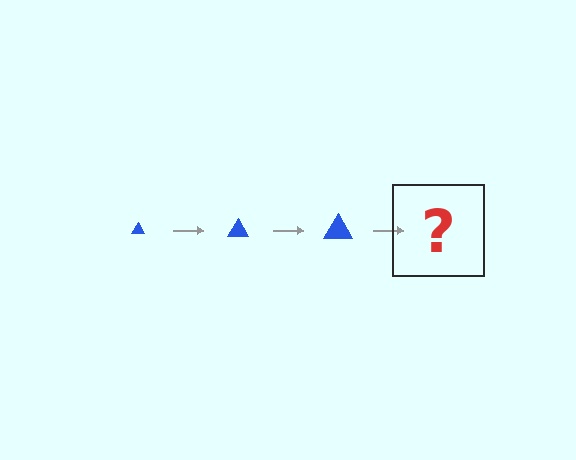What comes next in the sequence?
The next element should be a blue triangle, larger than the previous one.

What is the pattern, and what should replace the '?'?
The pattern is that the triangle gets progressively larger each step. The '?' should be a blue triangle, larger than the previous one.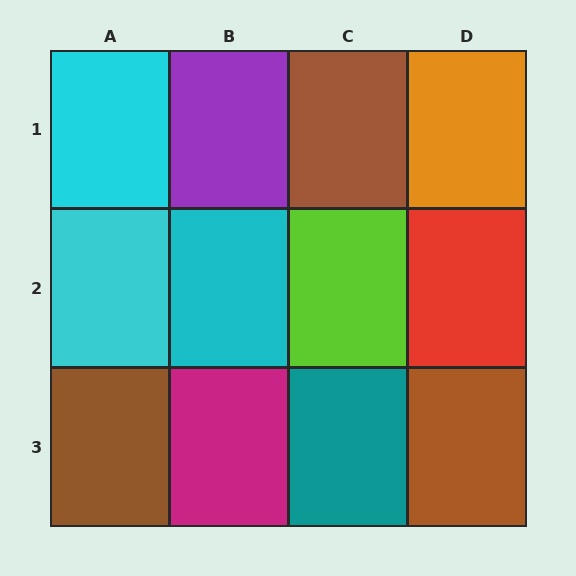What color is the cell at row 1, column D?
Orange.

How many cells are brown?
3 cells are brown.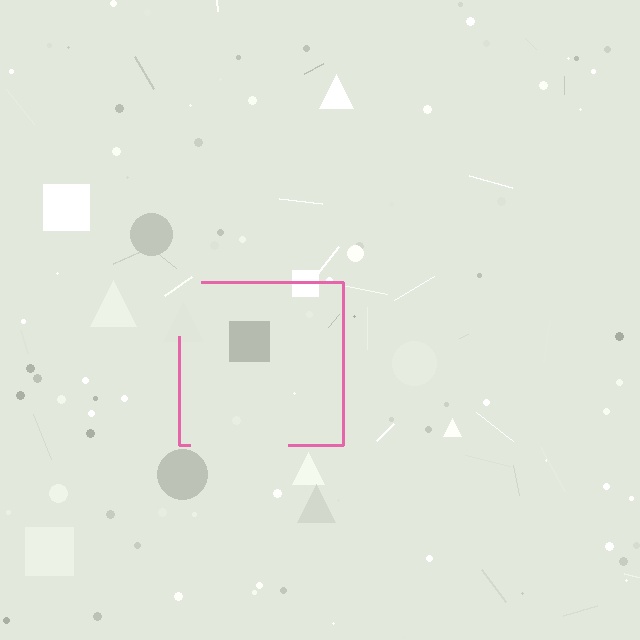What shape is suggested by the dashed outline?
The dashed outline suggests a square.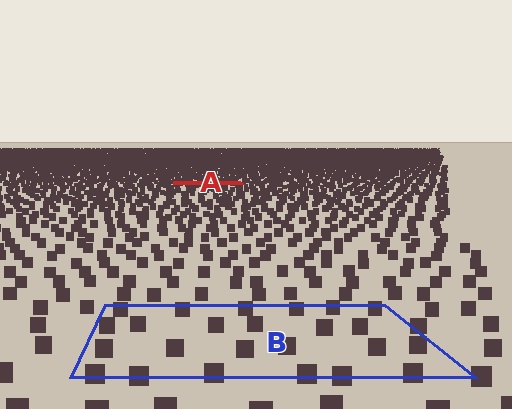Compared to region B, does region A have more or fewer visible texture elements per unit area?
Region A has more texture elements per unit area — they are packed more densely because it is farther away.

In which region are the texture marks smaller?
The texture marks are smaller in region A, because it is farther away.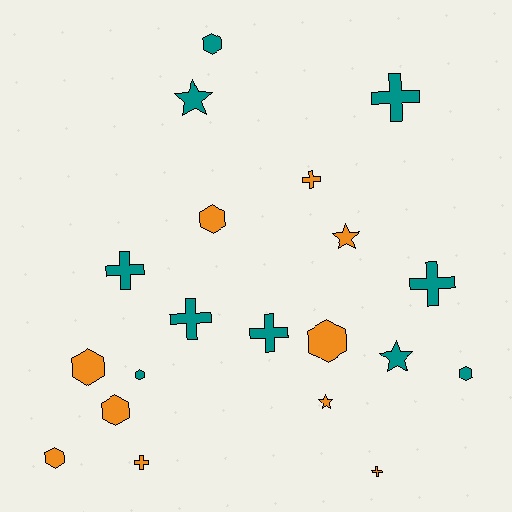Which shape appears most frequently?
Cross, with 8 objects.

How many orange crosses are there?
There are 3 orange crosses.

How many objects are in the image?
There are 20 objects.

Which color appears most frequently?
Teal, with 10 objects.